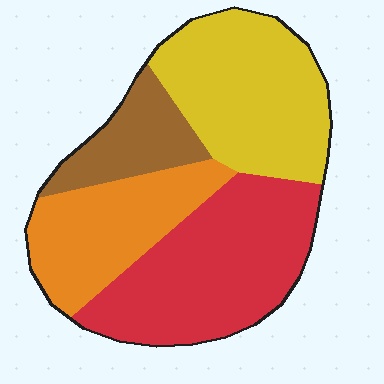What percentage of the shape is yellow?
Yellow takes up about one third (1/3) of the shape.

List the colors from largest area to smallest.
From largest to smallest: red, yellow, orange, brown.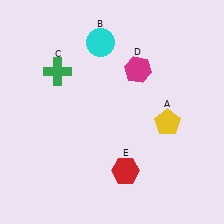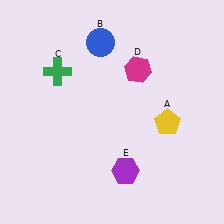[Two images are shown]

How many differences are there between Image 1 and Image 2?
There are 2 differences between the two images.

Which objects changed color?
B changed from cyan to blue. E changed from red to purple.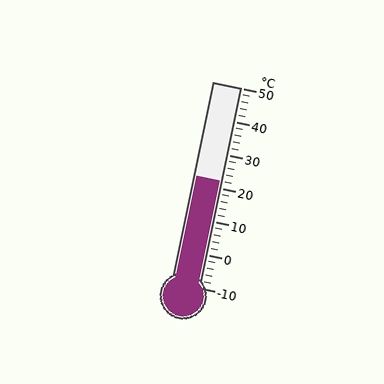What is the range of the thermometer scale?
The thermometer scale ranges from -10°C to 50°C.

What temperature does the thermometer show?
The thermometer shows approximately 22°C.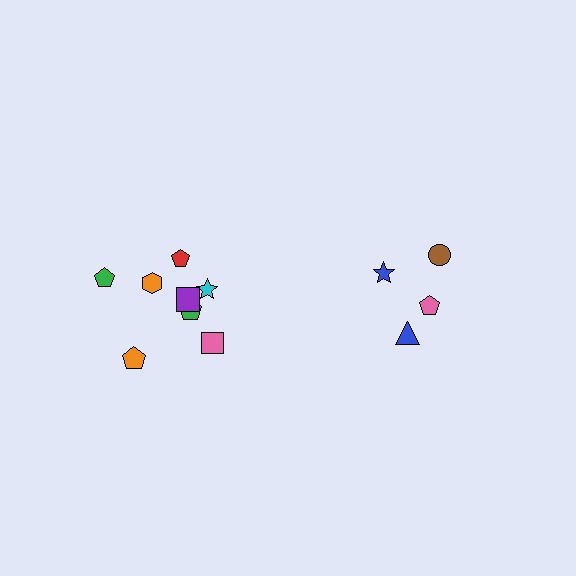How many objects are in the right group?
There are 4 objects.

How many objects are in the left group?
There are 8 objects.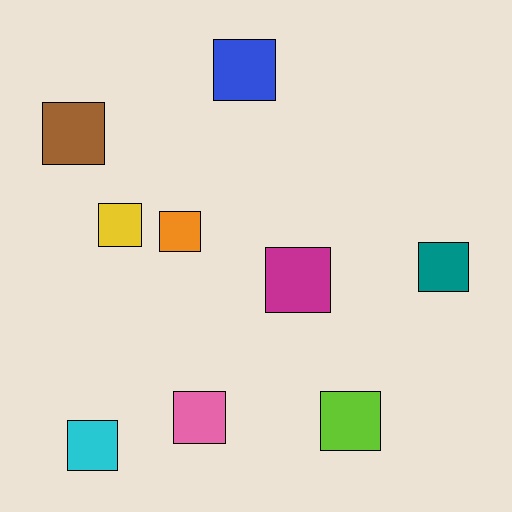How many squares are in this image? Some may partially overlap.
There are 9 squares.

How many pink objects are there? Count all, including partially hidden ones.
There is 1 pink object.